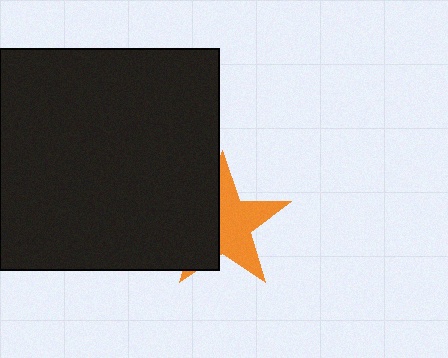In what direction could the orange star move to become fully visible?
The orange star could move right. That would shift it out from behind the black square entirely.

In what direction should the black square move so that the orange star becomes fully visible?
The black square should move left. That is the shortest direction to clear the overlap and leave the orange star fully visible.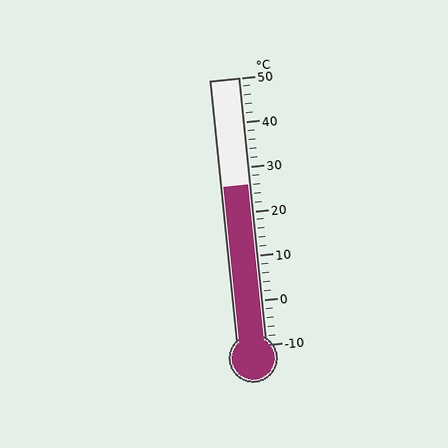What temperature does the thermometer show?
The thermometer shows approximately 26°C.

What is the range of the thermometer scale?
The thermometer scale ranges from -10°C to 50°C.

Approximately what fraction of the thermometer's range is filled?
The thermometer is filled to approximately 60% of its range.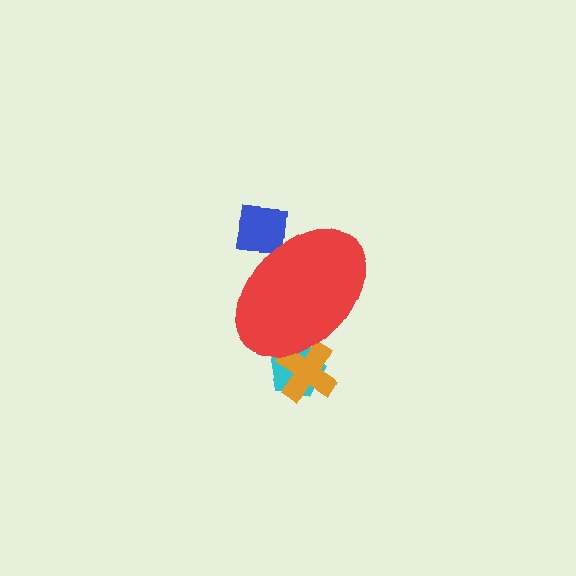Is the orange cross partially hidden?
Yes, the orange cross is partially hidden behind the red ellipse.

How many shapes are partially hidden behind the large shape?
3 shapes are partially hidden.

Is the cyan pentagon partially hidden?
Yes, the cyan pentagon is partially hidden behind the red ellipse.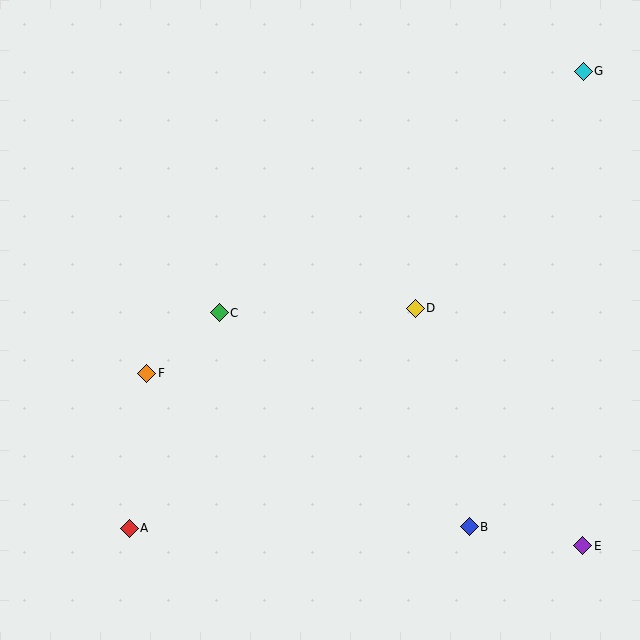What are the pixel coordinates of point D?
Point D is at (415, 308).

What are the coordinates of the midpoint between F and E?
The midpoint between F and E is at (365, 459).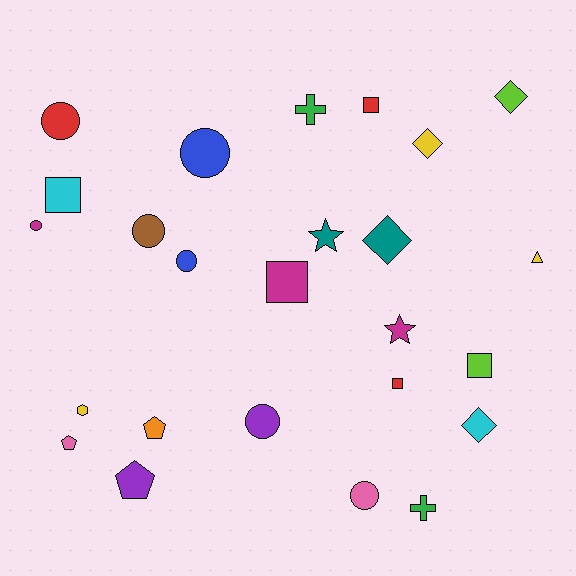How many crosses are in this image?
There are 2 crosses.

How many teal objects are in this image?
There are 2 teal objects.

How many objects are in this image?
There are 25 objects.